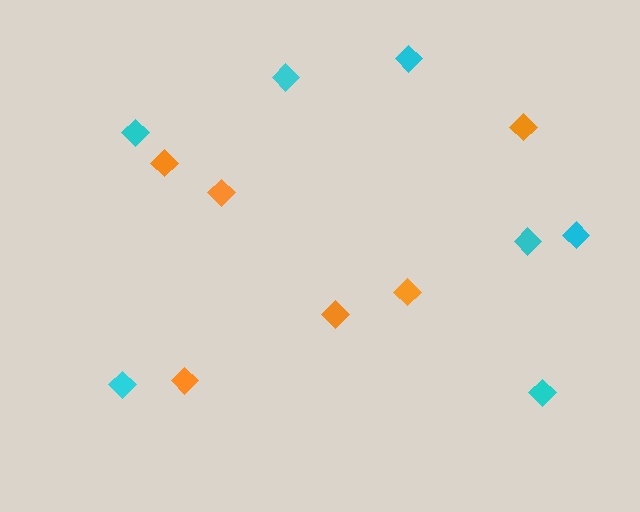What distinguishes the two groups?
There are 2 groups: one group of orange diamonds (6) and one group of cyan diamonds (7).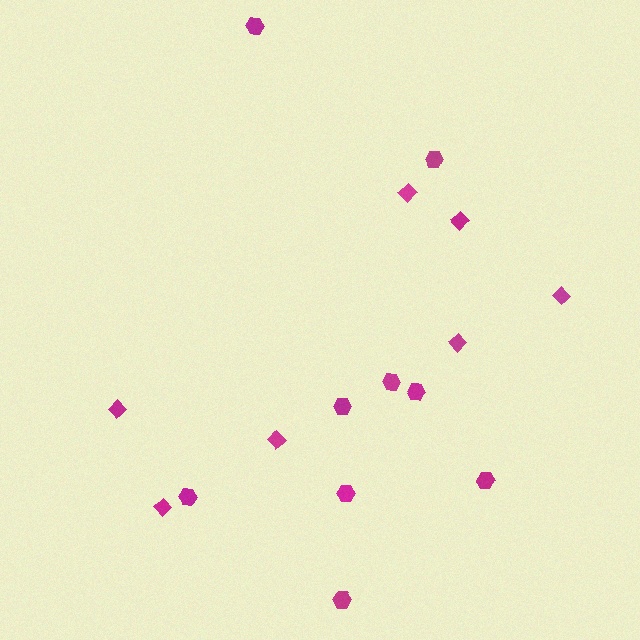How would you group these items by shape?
There are 2 groups: one group of hexagons (9) and one group of diamonds (7).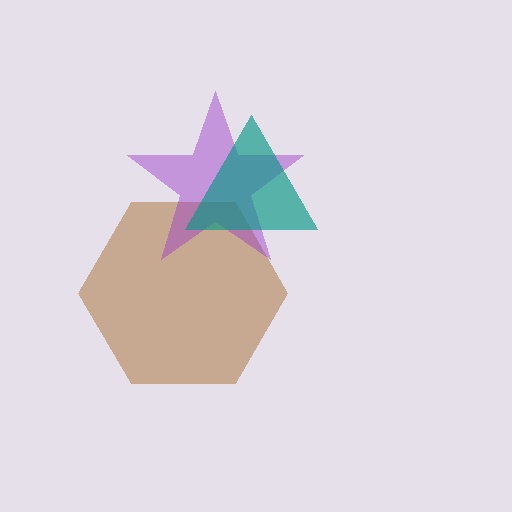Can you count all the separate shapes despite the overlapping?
Yes, there are 3 separate shapes.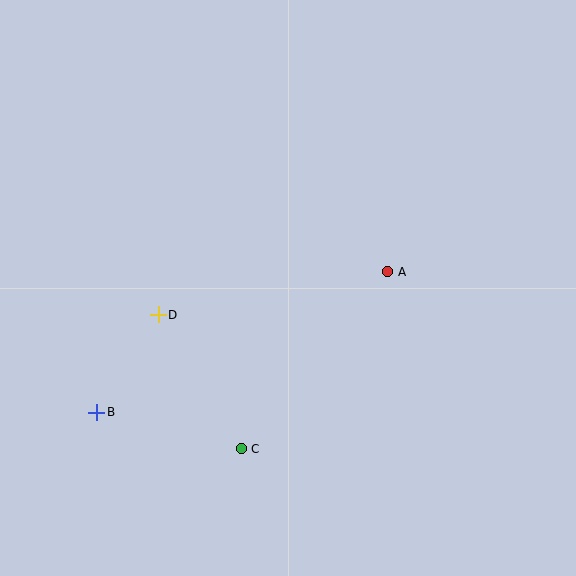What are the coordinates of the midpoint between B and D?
The midpoint between B and D is at (127, 363).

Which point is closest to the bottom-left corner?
Point B is closest to the bottom-left corner.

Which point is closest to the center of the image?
Point A at (388, 272) is closest to the center.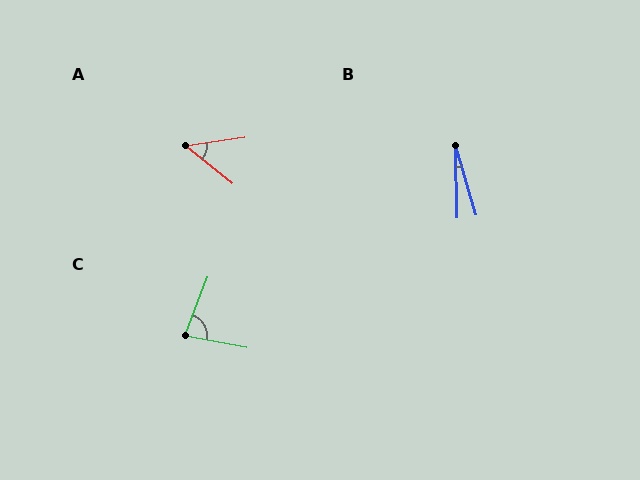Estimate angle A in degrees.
Approximately 47 degrees.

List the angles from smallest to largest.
B (16°), A (47°), C (79°).